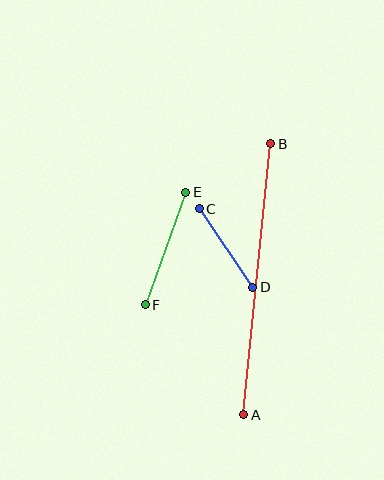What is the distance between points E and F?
The distance is approximately 119 pixels.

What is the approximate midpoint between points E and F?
The midpoint is at approximately (166, 249) pixels.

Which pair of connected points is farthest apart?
Points A and B are farthest apart.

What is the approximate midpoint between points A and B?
The midpoint is at approximately (257, 279) pixels.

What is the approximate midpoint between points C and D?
The midpoint is at approximately (226, 248) pixels.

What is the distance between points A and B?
The distance is approximately 272 pixels.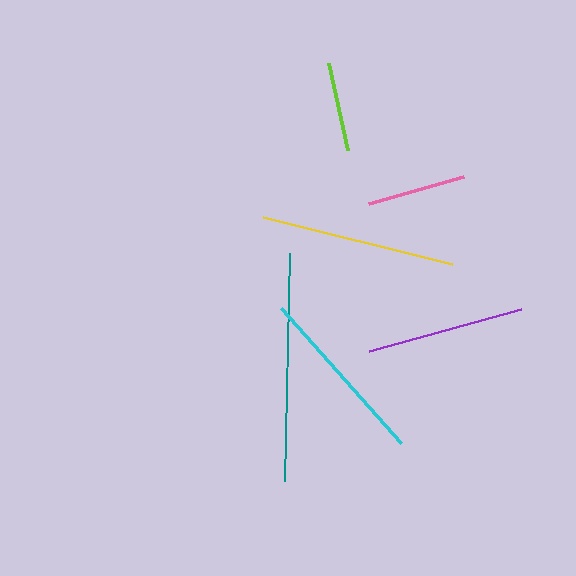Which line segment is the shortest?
The lime line is the shortest at approximately 90 pixels.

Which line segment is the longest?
The teal line is the longest at approximately 228 pixels.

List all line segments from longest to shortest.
From longest to shortest: teal, yellow, cyan, purple, pink, lime.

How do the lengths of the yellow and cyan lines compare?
The yellow and cyan lines are approximately the same length.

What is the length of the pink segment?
The pink segment is approximately 99 pixels long.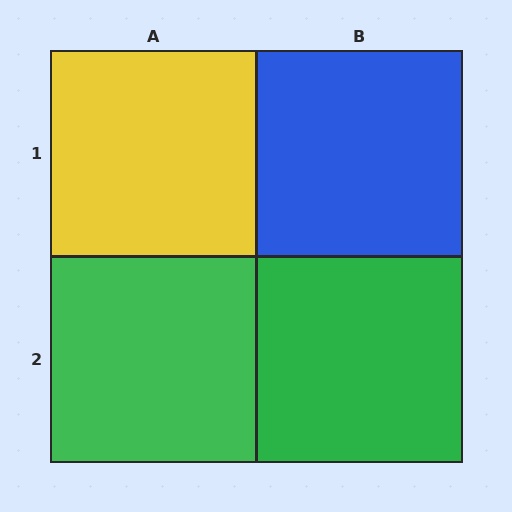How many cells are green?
2 cells are green.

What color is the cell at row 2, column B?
Green.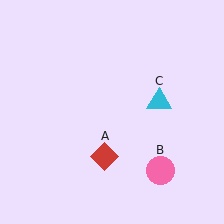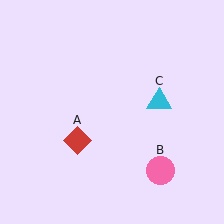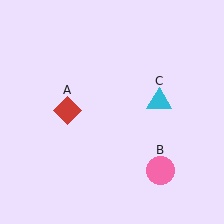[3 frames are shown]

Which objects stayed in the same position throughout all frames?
Pink circle (object B) and cyan triangle (object C) remained stationary.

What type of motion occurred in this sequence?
The red diamond (object A) rotated clockwise around the center of the scene.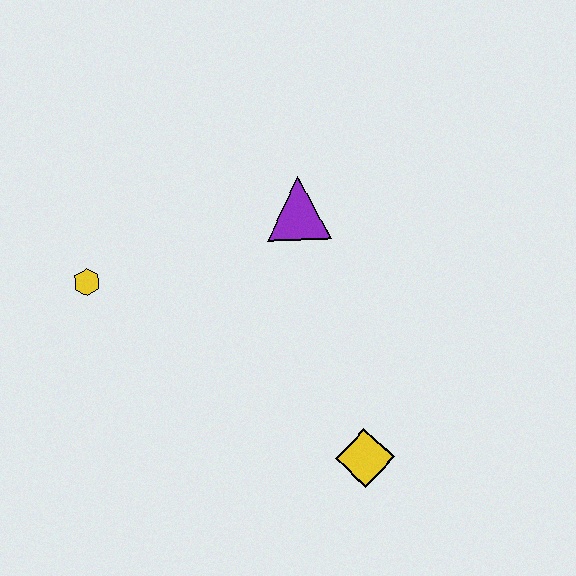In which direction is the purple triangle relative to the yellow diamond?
The purple triangle is above the yellow diamond.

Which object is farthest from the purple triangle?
The yellow diamond is farthest from the purple triangle.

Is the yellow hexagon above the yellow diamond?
Yes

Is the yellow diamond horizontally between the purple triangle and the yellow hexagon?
No